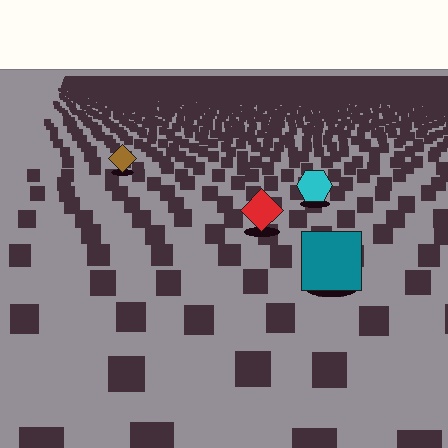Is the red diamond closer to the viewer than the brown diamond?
Yes. The red diamond is closer — you can tell from the texture gradient: the ground texture is coarser near it.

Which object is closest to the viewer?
The teal square is closest. The texture marks near it are larger and more spread out.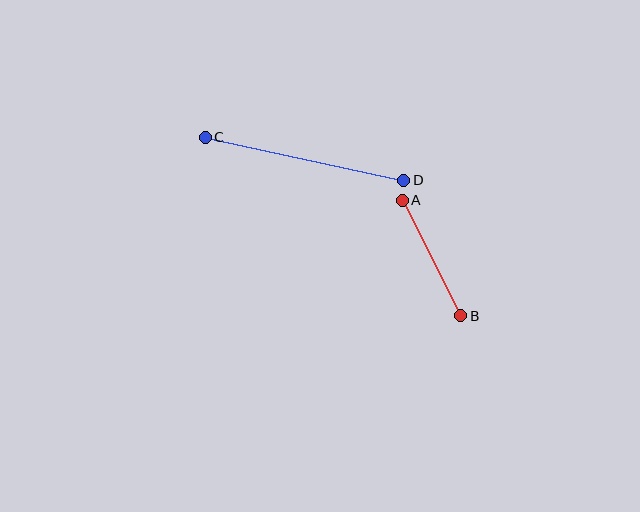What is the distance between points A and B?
The distance is approximately 129 pixels.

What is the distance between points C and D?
The distance is approximately 203 pixels.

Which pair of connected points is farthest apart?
Points C and D are farthest apart.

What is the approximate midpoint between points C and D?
The midpoint is at approximately (304, 159) pixels.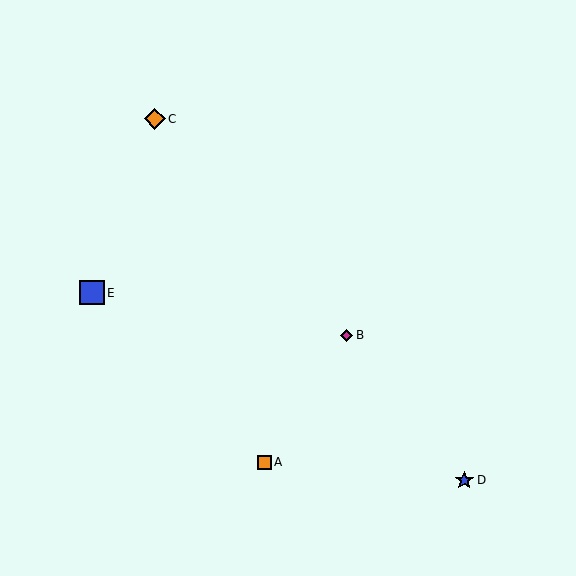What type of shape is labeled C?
Shape C is an orange diamond.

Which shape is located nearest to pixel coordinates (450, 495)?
The blue star (labeled D) at (464, 480) is nearest to that location.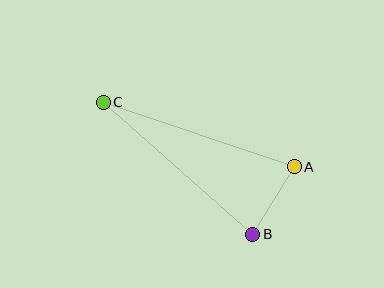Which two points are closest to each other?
Points A and B are closest to each other.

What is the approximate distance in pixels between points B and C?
The distance between B and C is approximately 200 pixels.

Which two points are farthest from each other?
Points A and C are farthest from each other.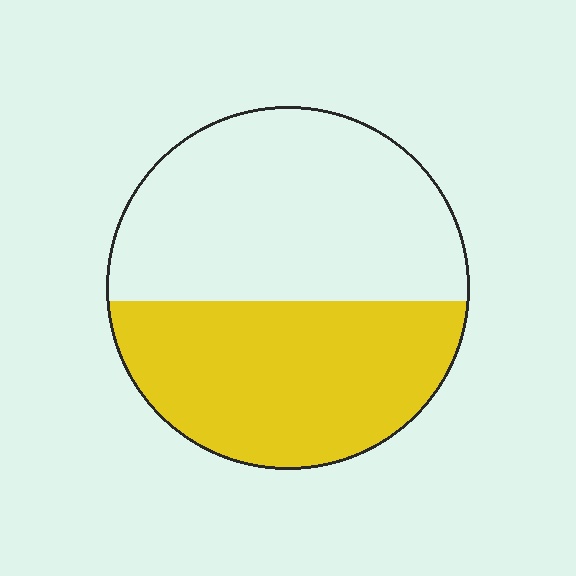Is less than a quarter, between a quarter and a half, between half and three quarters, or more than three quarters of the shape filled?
Between a quarter and a half.